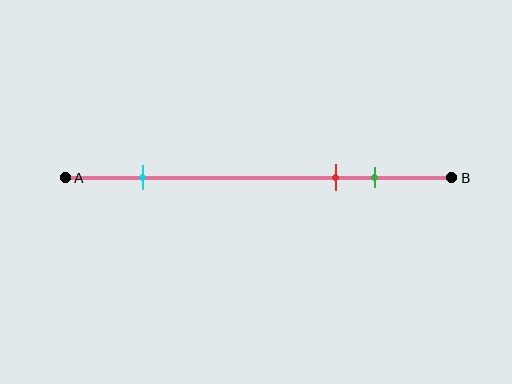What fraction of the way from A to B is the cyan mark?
The cyan mark is approximately 20% (0.2) of the way from A to B.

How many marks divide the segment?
There are 3 marks dividing the segment.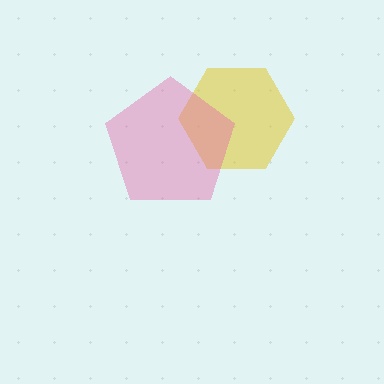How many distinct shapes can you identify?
There are 2 distinct shapes: a yellow hexagon, a pink pentagon.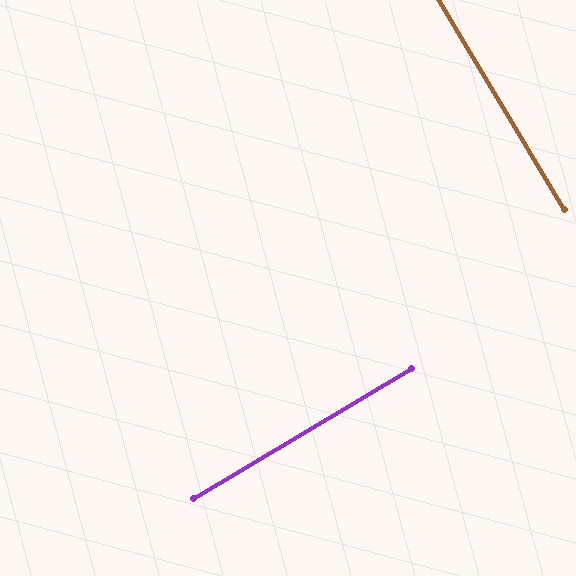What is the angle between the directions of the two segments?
Approximately 90 degrees.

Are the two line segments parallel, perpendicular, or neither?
Perpendicular — they meet at approximately 90°.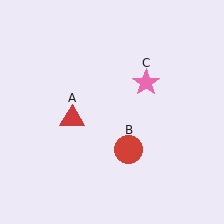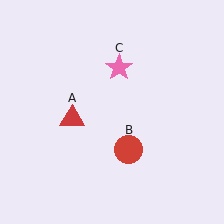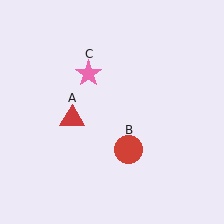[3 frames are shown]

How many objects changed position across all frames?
1 object changed position: pink star (object C).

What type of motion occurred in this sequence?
The pink star (object C) rotated counterclockwise around the center of the scene.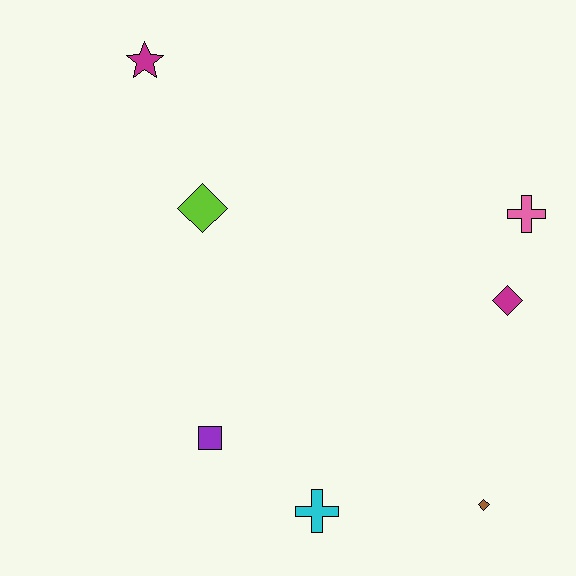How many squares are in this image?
There is 1 square.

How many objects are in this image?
There are 7 objects.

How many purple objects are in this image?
There is 1 purple object.